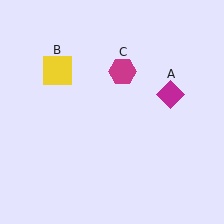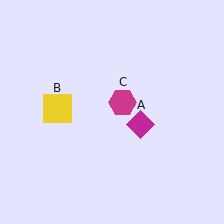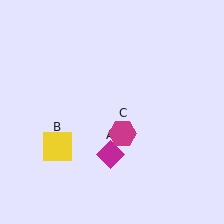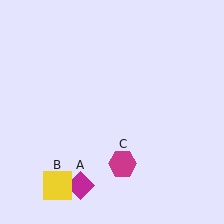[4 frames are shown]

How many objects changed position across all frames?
3 objects changed position: magenta diamond (object A), yellow square (object B), magenta hexagon (object C).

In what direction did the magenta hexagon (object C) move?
The magenta hexagon (object C) moved down.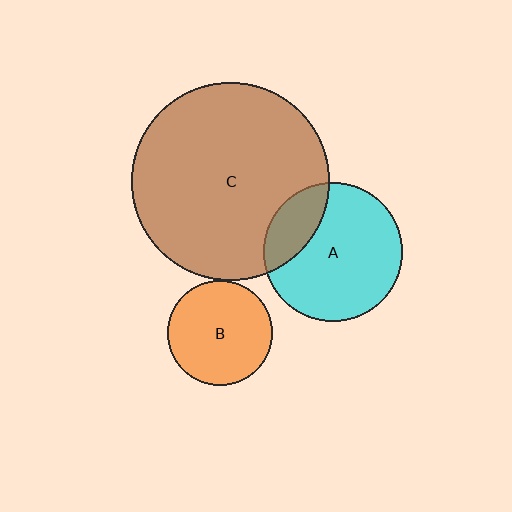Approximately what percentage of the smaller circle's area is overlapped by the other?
Approximately 20%.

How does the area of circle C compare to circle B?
Approximately 3.5 times.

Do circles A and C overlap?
Yes.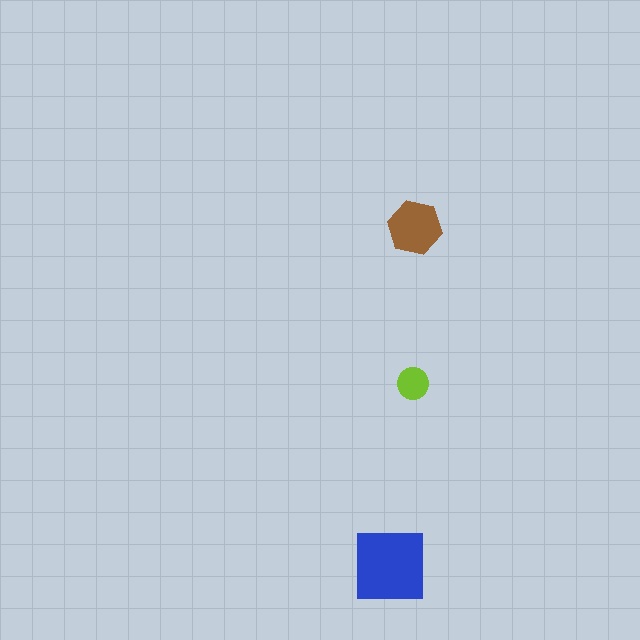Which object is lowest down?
The blue square is bottommost.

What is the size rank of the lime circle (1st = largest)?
3rd.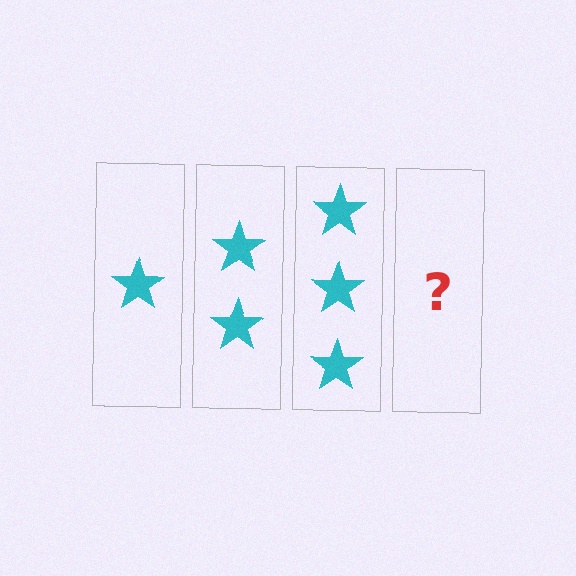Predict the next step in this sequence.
The next step is 4 stars.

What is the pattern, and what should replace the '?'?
The pattern is that each step adds one more star. The '?' should be 4 stars.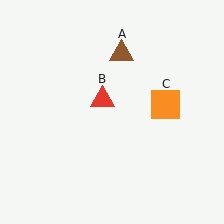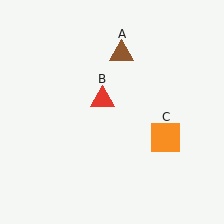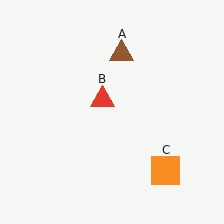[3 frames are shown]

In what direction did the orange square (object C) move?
The orange square (object C) moved down.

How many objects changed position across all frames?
1 object changed position: orange square (object C).